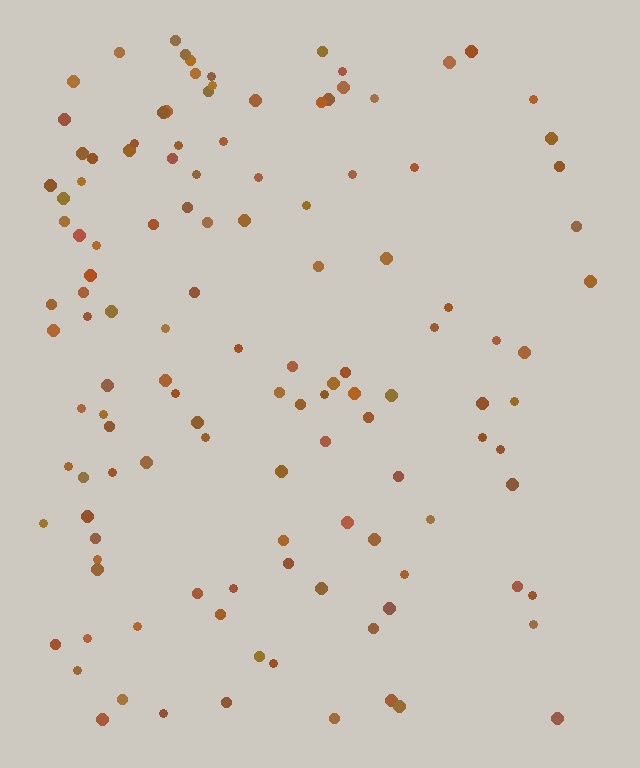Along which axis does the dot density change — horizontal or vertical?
Horizontal.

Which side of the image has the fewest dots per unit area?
The right.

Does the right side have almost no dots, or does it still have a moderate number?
Still a moderate number, just noticeably fewer than the left.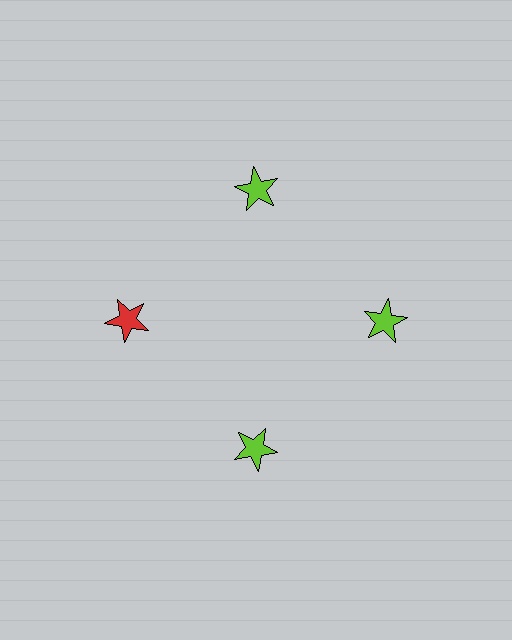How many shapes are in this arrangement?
There are 4 shapes arranged in a ring pattern.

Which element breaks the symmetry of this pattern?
The red star at roughly the 9 o'clock position breaks the symmetry. All other shapes are lime stars.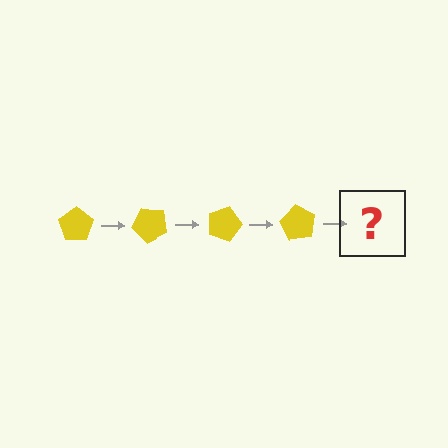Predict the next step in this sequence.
The next step is a yellow pentagon rotated 180 degrees.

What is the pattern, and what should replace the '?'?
The pattern is that the pentagon rotates 45 degrees each step. The '?' should be a yellow pentagon rotated 180 degrees.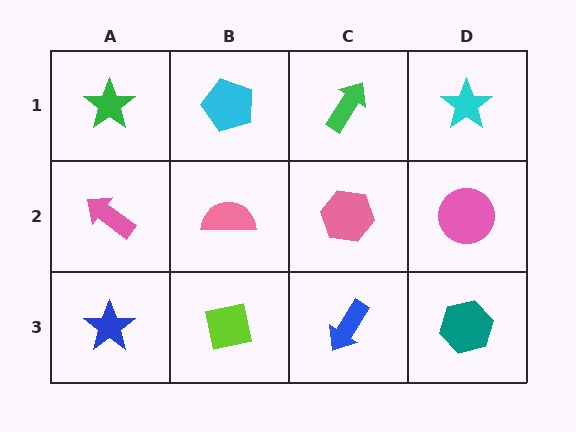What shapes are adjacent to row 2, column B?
A cyan pentagon (row 1, column B), a lime square (row 3, column B), a pink arrow (row 2, column A), a pink hexagon (row 2, column C).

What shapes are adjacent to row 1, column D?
A pink circle (row 2, column D), a green arrow (row 1, column C).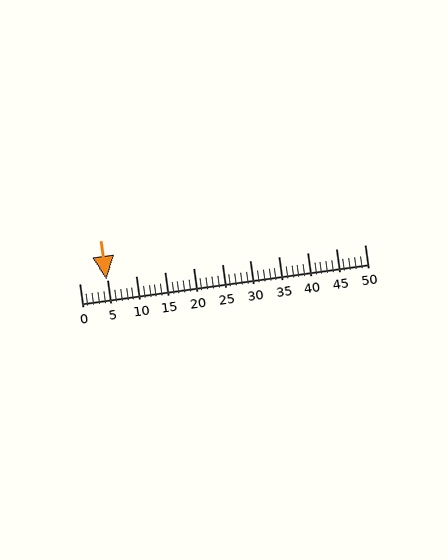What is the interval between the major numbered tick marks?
The major tick marks are spaced 5 units apart.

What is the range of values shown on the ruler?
The ruler shows values from 0 to 50.